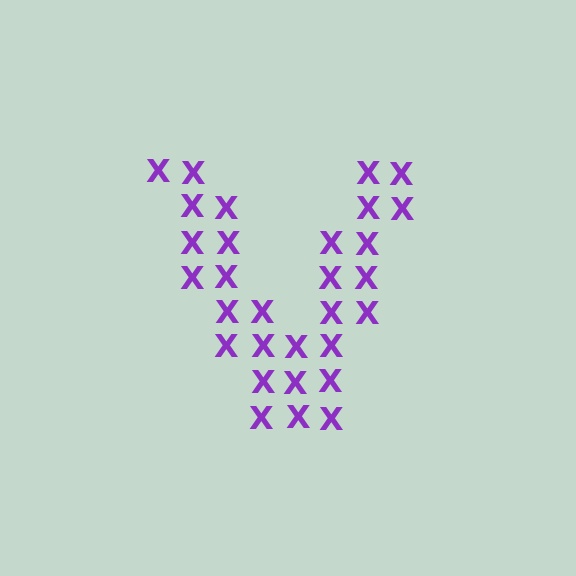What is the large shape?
The large shape is the letter V.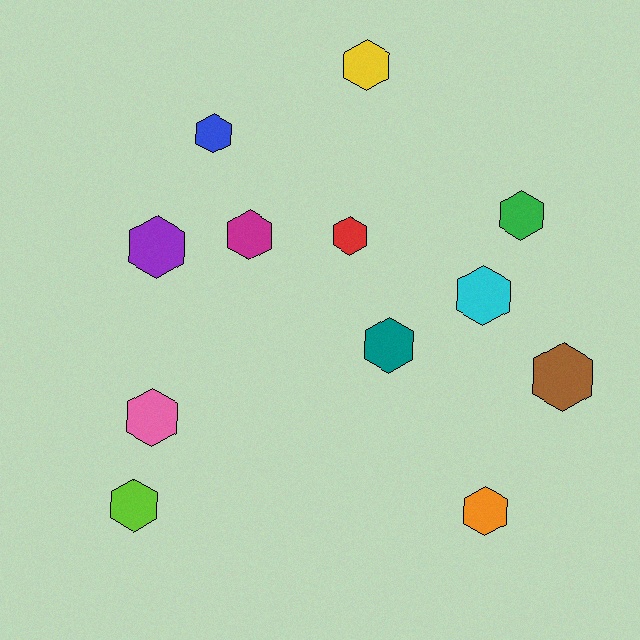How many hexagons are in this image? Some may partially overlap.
There are 12 hexagons.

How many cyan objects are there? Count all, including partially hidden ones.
There is 1 cyan object.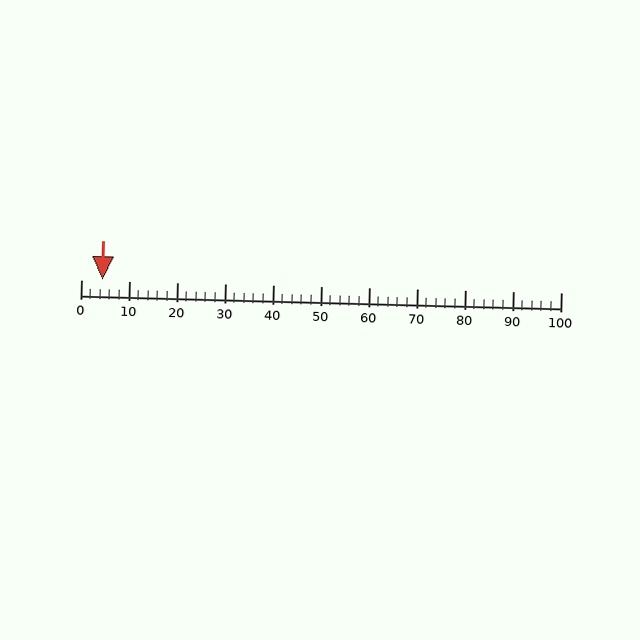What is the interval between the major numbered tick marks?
The major tick marks are spaced 10 units apart.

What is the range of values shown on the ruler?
The ruler shows values from 0 to 100.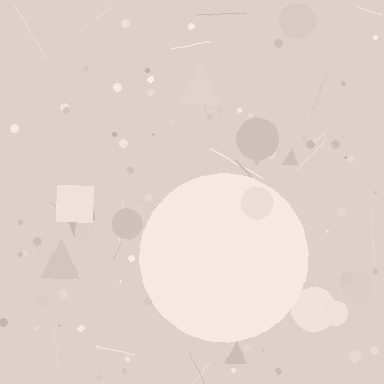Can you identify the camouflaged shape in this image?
The camouflaged shape is a circle.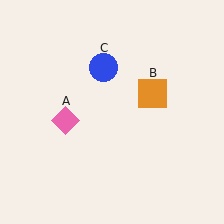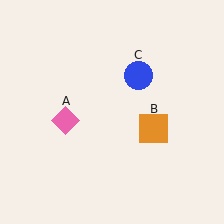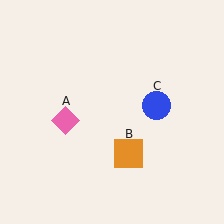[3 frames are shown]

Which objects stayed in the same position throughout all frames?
Pink diamond (object A) remained stationary.